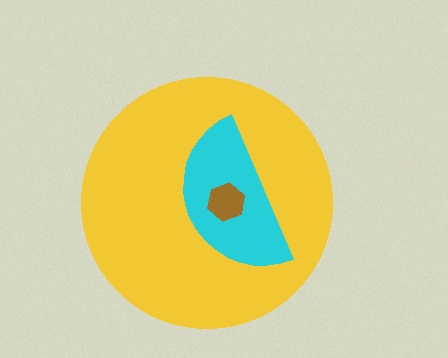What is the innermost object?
The brown hexagon.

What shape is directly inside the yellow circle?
The cyan semicircle.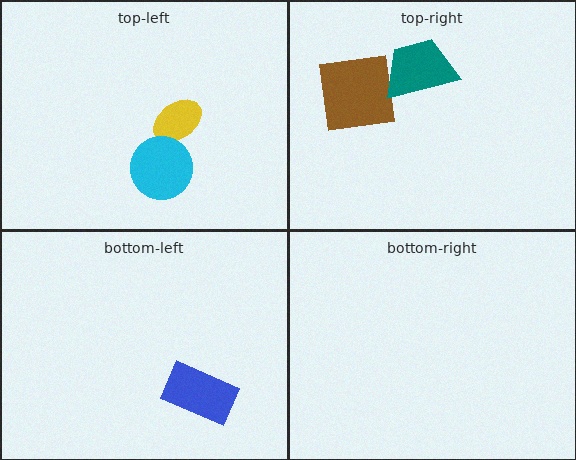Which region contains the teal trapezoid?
The top-right region.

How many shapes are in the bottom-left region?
1.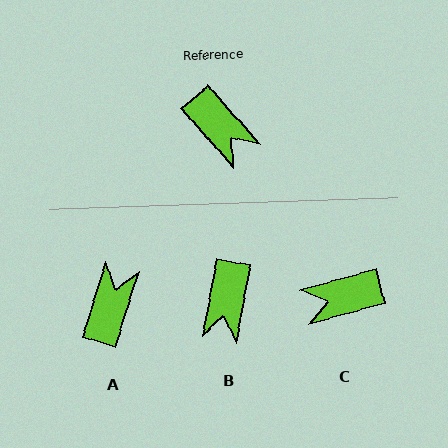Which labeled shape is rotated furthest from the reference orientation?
A, about 121 degrees away.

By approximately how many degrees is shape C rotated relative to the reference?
Approximately 116 degrees clockwise.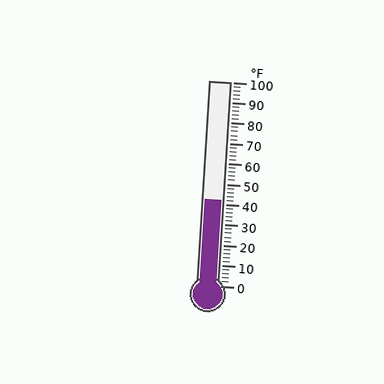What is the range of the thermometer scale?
The thermometer scale ranges from 0°F to 100°F.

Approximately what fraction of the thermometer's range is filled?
The thermometer is filled to approximately 40% of its range.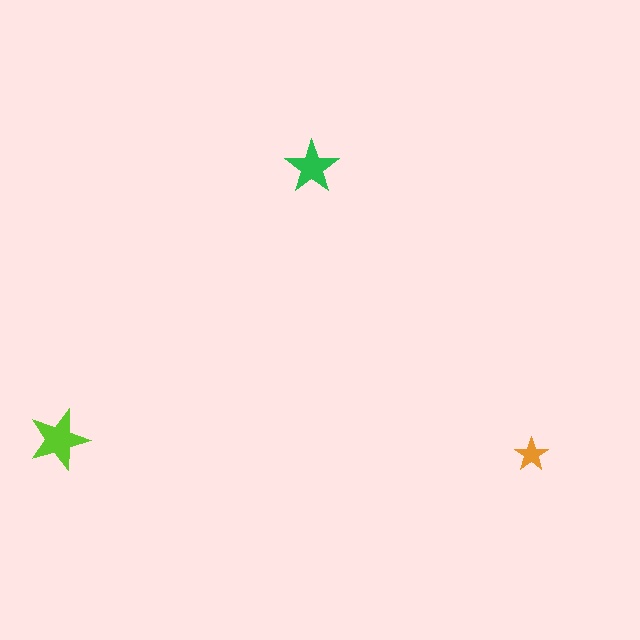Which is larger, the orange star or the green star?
The green one.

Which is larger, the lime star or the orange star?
The lime one.